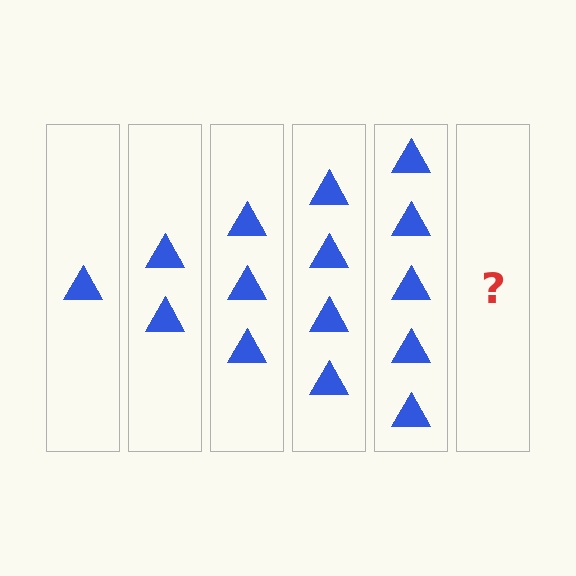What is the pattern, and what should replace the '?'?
The pattern is that each step adds one more triangle. The '?' should be 6 triangles.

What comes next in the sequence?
The next element should be 6 triangles.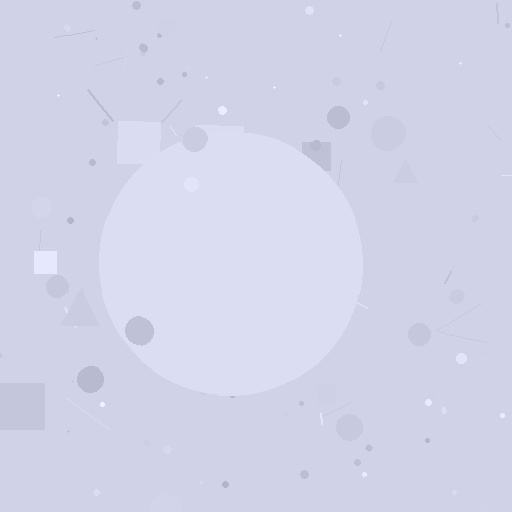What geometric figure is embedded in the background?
A circle is embedded in the background.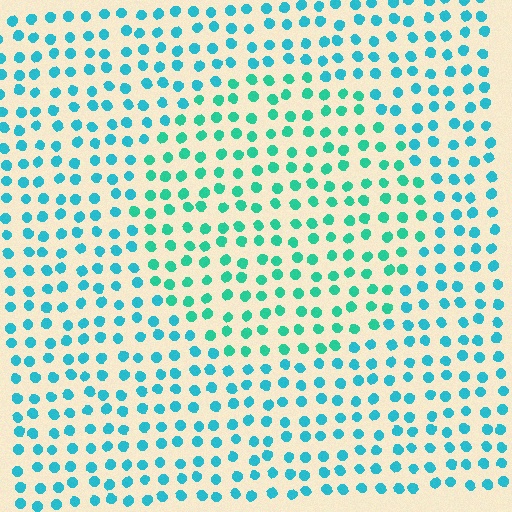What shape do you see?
I see a circle.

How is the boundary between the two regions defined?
The boundary is defined purely by a slight shift in hue (about 26 degrees). Spacing, size, and orientation are identical on both sides.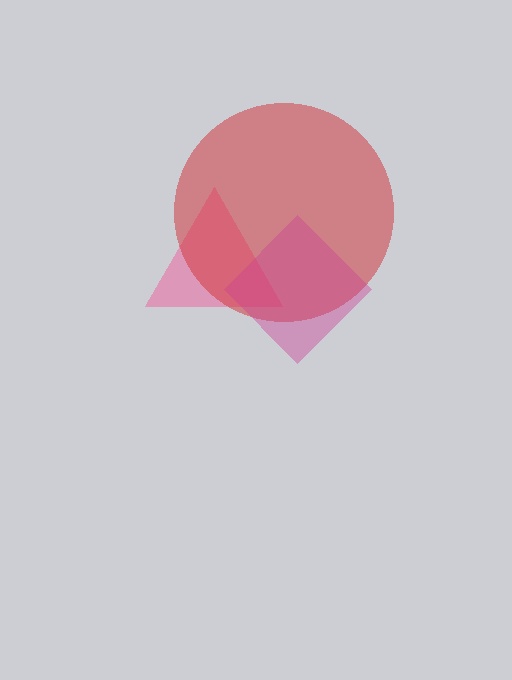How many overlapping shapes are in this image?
There are 3 overlapping shapes in the image.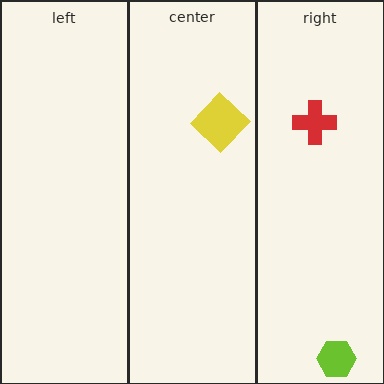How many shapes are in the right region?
2.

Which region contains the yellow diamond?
The center region.